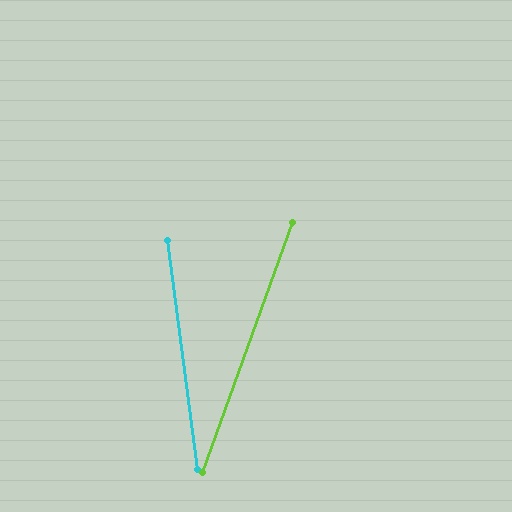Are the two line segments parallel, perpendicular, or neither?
Neither parallel nor perpendicular — they differ by about 27°.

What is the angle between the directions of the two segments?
Approximately 27 degrees.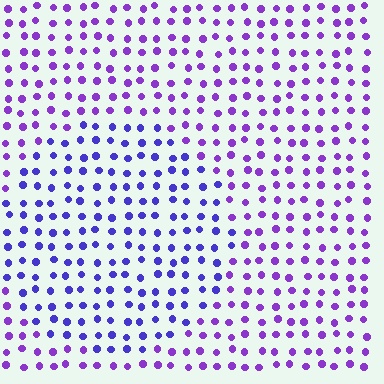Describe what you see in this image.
The image is filled with small purple elements in a uniform arrangement. A circle-shaped region is visible where the elements are tinted to a slightly different hue, forming a subtle color boundary.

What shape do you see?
I see a circle.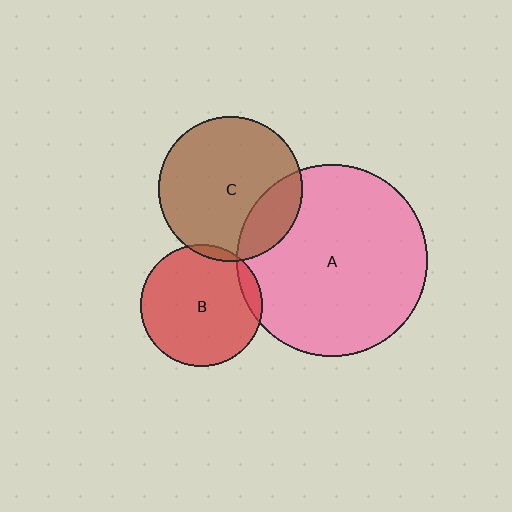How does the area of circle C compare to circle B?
Approximately 1.4 times.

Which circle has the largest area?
Circle A (pink).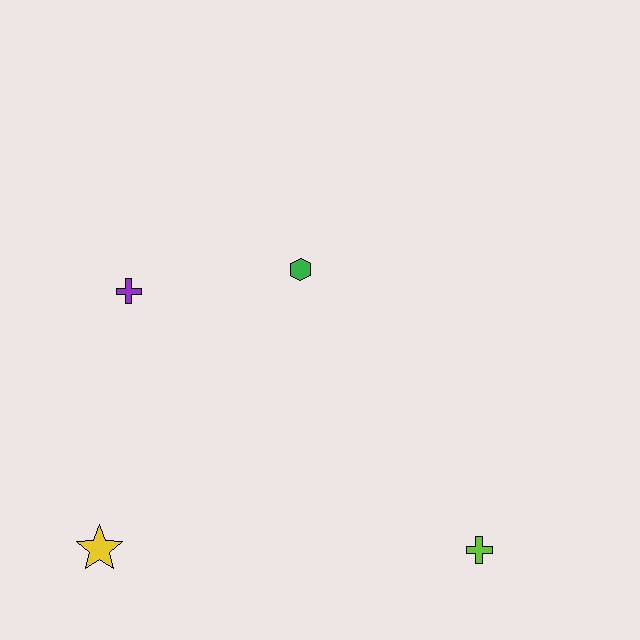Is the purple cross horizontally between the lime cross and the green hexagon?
No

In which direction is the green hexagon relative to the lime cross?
The green hexagon is above the lime cross.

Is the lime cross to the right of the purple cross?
Yes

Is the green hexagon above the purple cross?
Yes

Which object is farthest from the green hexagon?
The yellow star is farthest from the green hexagon.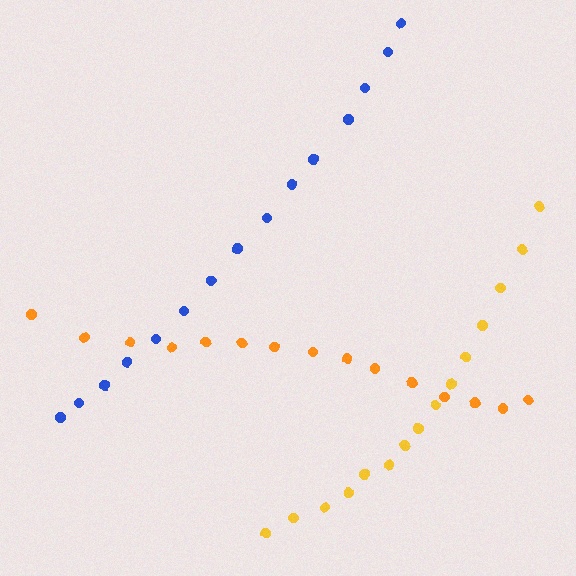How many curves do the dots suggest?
There are 3 distinct paths.